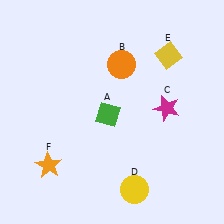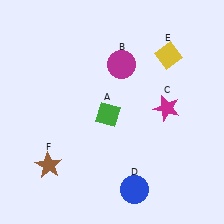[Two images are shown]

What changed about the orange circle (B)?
In Image 1, B is orange. In Image 2, it changed to magenta.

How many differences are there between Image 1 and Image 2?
There are 3 differences between the two images.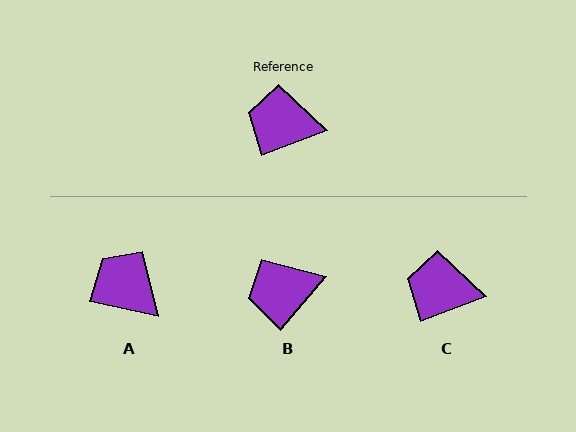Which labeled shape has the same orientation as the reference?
C.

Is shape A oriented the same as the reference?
No, it is off by about 33 degrees.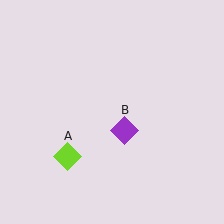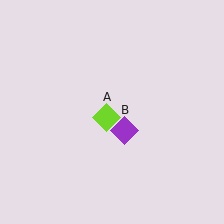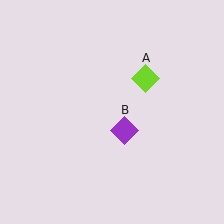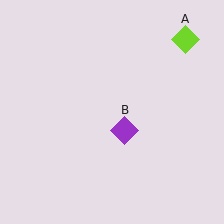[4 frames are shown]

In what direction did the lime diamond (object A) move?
The lime diamond (object A) moved up and to the right.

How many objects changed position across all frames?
1 object changed position: lime diamond (object A).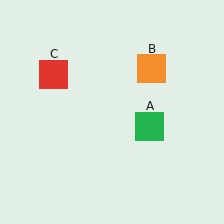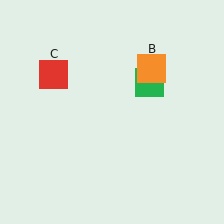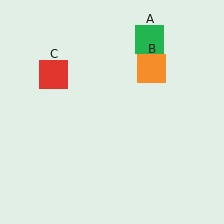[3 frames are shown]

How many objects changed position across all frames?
1 object changed position: green square (object A).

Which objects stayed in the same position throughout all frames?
Orange square (object B) and red square (object C) remained stationary.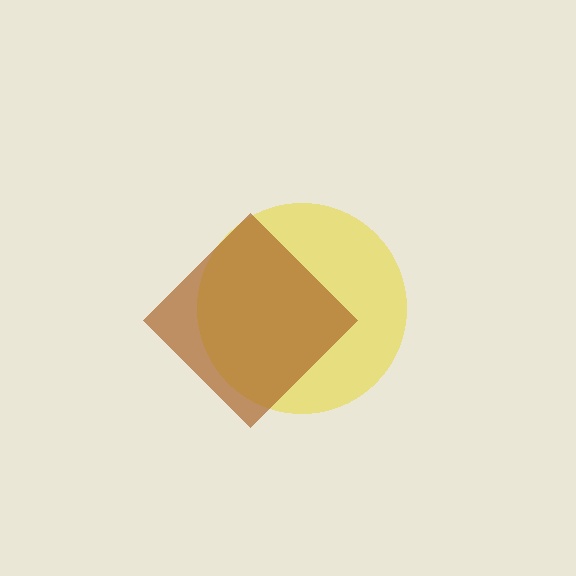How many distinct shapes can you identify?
There are 2 distinct shapes: a yellow circle, a brown diamond.